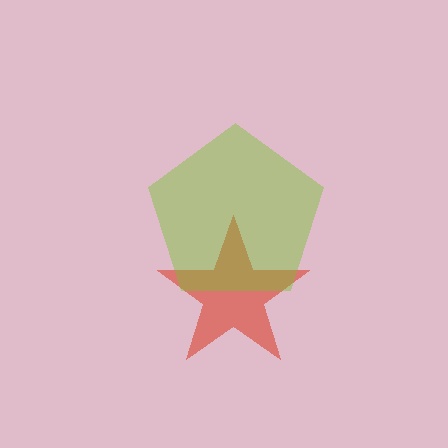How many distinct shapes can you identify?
There are 2 distinct shapes: a red star, a lime pentagon.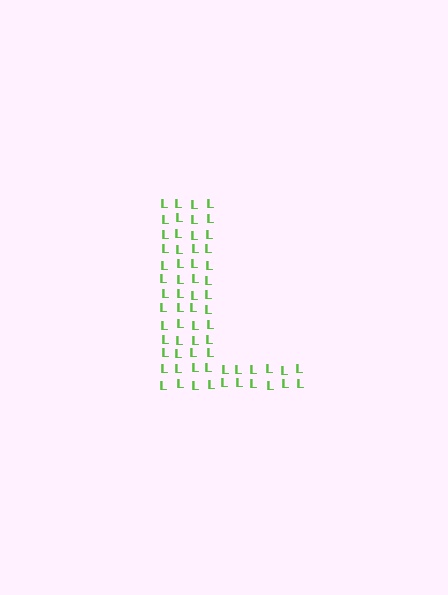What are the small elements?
The small elements are letter L's.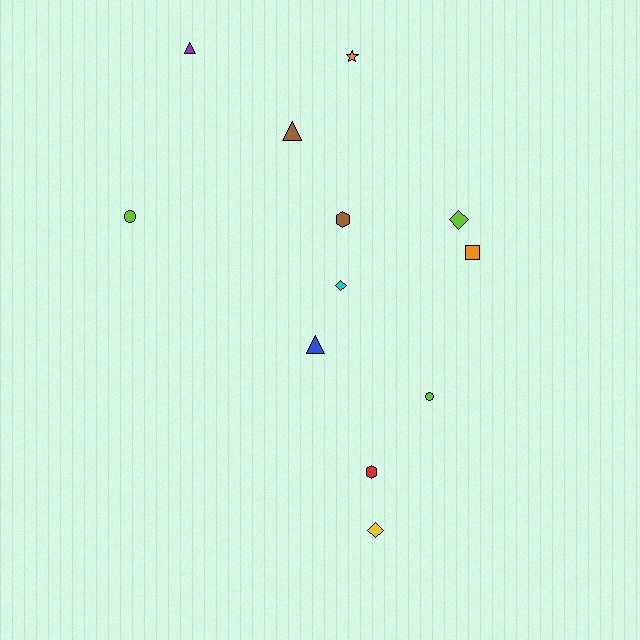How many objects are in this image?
There are 12 objects.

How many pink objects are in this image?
There are no pink objects.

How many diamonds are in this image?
There are 3 diamonds.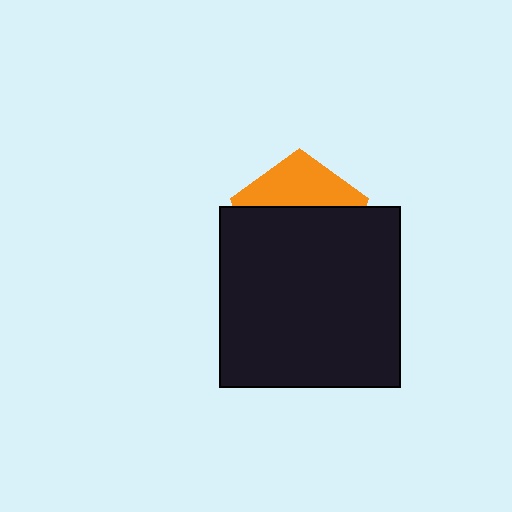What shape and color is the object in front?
The object in front is a black square.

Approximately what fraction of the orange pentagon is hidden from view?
Roughly 65% of the orange pentagon is hidden behind the black square.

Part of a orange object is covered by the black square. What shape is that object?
It is a pentagon.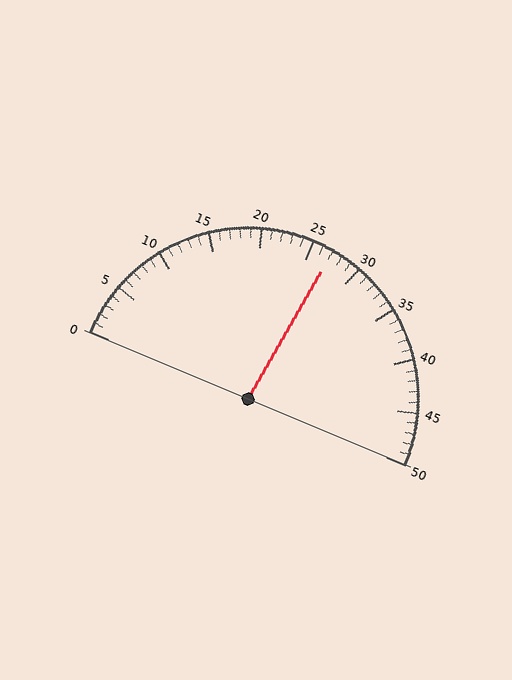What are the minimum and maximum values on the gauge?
The gauge ranges from 0 to 50.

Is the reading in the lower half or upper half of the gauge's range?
The reading is in the upper half of the range (0 to 50).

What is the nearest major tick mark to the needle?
The nearest major tick mark is 25.